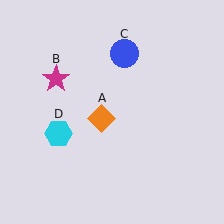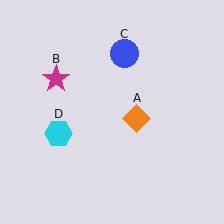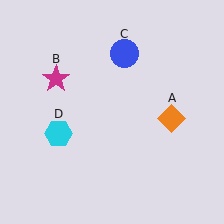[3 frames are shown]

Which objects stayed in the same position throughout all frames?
Magenta star (object B) and blue circle (object C) and cyan hexagon (object D) remained stationary.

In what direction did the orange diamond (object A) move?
The orange diamond (object A) moved right.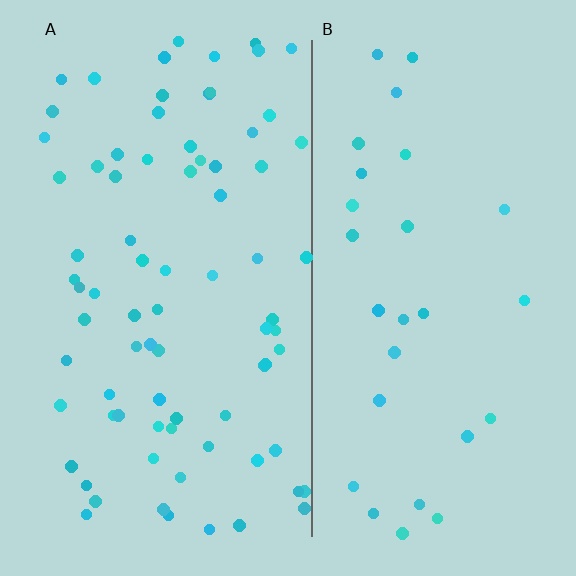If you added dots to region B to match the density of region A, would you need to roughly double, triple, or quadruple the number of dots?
Approximately triple.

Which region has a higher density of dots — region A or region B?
A (the left).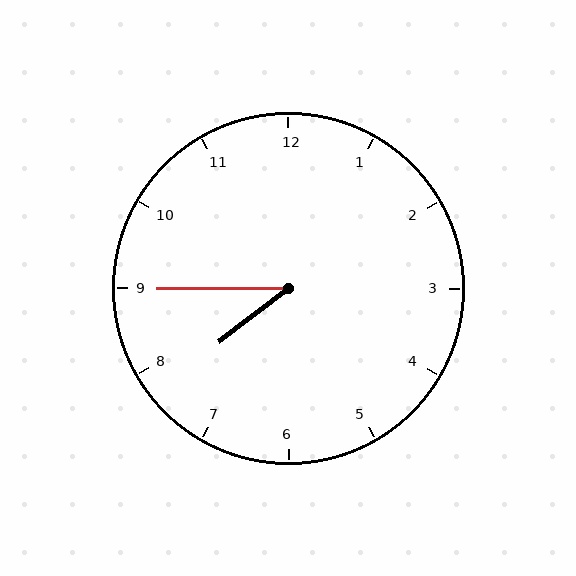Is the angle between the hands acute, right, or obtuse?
It is acute.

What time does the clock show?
7:45.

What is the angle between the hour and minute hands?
Approximately 38 degrees.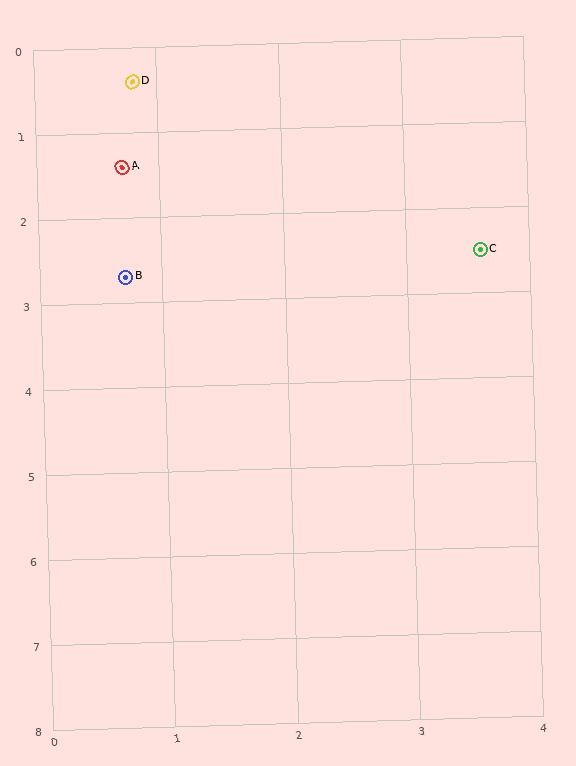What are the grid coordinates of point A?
Point A is at approximately (0.7, 1.4).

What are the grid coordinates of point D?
Point D is at approximately (0.8, 0.4).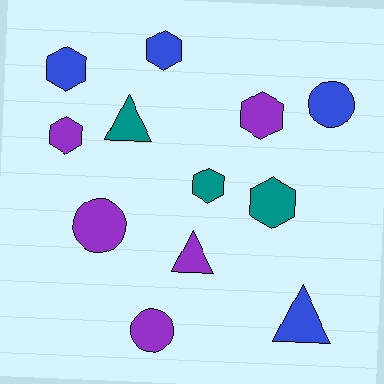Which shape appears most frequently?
Hexagon, with 6 objects.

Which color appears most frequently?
Purple, with 5 objects.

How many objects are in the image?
There are 12 objects.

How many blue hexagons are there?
There are 2 blue hexagons.